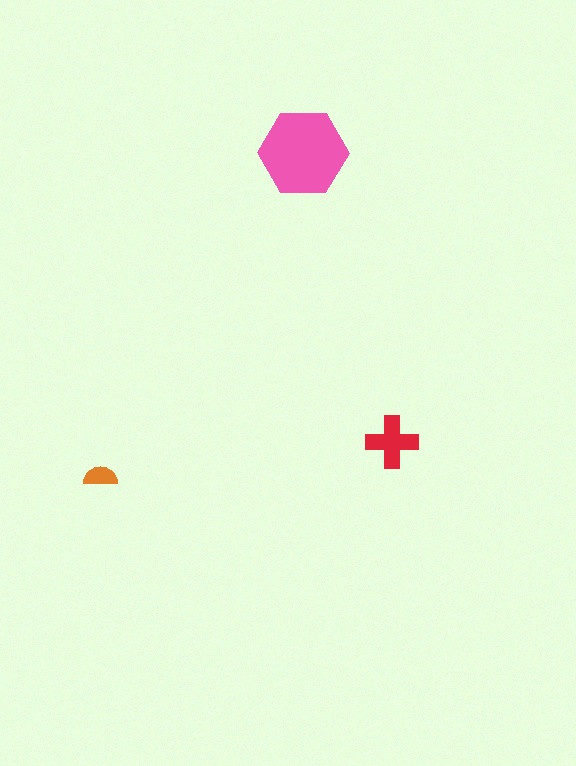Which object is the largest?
The pink hexagon.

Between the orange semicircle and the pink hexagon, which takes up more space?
The pink hexagon.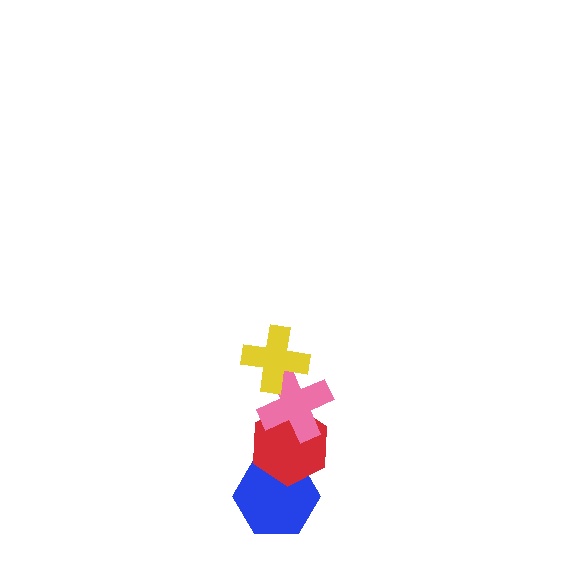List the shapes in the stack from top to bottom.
From top to bottom: the yellow cross, the pink cross, the red hexagon, the blue hexagon.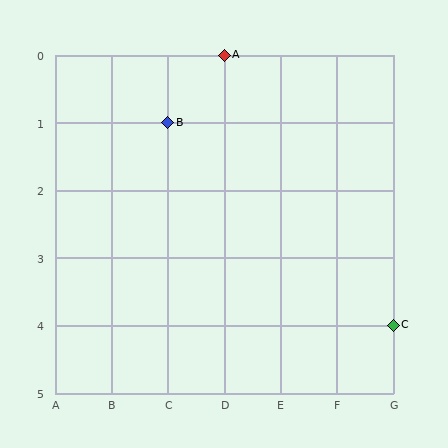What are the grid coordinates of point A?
Point A is at grid coordinates (D, 0).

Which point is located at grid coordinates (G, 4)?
Point C is at (G, 4).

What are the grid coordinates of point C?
Point C is at grid coordinates (G, 4).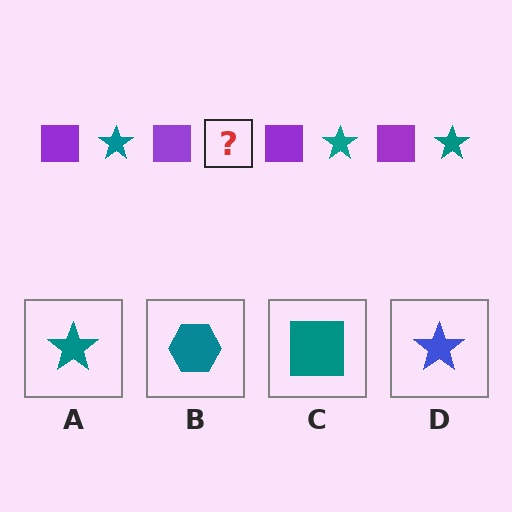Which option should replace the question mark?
Option A.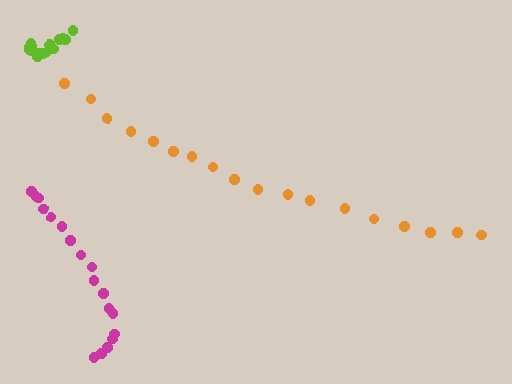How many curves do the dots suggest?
There are 3 distinct paths.